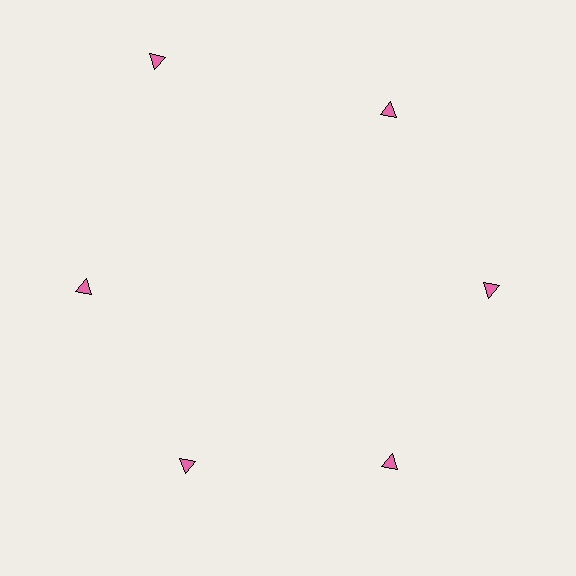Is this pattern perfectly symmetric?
No. The 6 pink triangles are arranged in a ring, but one element near the 11 o'clock position is pushed outward from the center, breaking the 6-fold rotational symmetry.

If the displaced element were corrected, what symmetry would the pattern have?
It would have 6-fold rotational symmetry — the pattern would map onto itself every 60 degrees.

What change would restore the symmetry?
The symmetry would be restored by moving it inward, back onto the ring so that all 6 triangles sit at equal angles and equal distance from the center.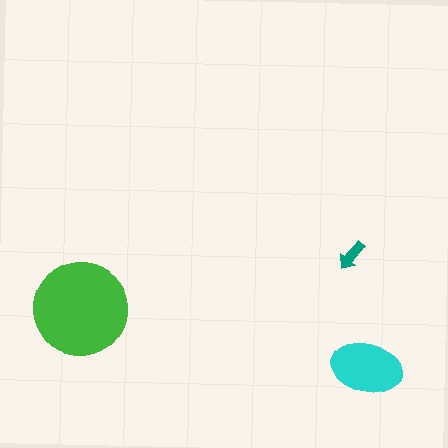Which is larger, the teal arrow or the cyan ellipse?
The cyan ellipse.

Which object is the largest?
The green circle.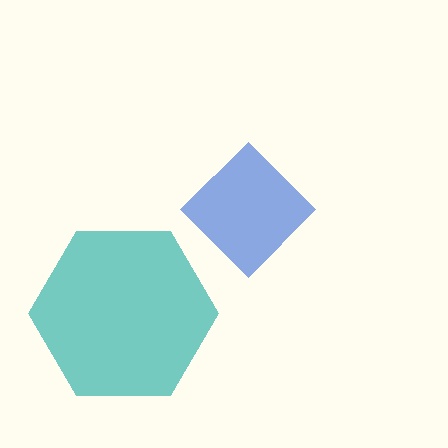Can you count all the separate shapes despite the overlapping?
Yes, there are 2 separate shapes.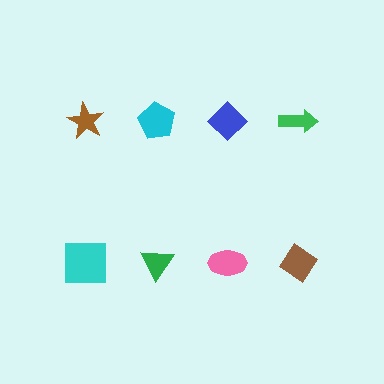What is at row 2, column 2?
A green triangle.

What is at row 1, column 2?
A cyan pentagon.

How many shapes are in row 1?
4 shapes.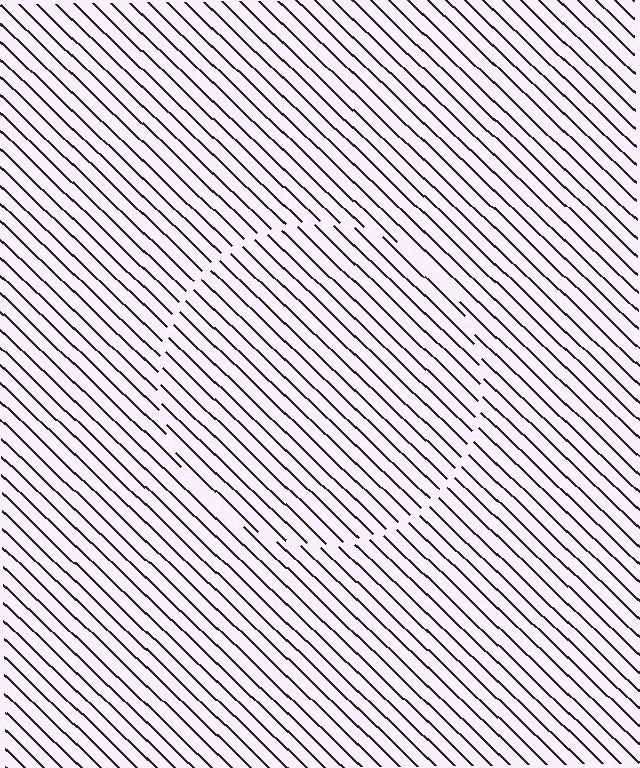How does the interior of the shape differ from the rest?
The interior of the shape contains the same grating, shifted by half a period — the contour is defined by the phase discontinuity where line-ends from the inner and outer gratings abut.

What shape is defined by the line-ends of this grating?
An illusory circle. The interior of the shape contains the same grating, shifted by half a period — the contour is defined by the phase discontinuity where line-ends from the inner and outer gratings abut.